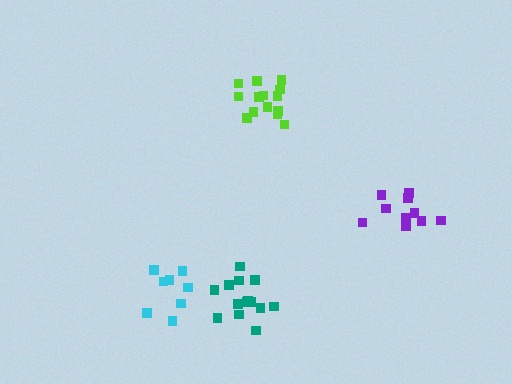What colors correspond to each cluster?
The clusters are colored: lime, teal, purple, cyan.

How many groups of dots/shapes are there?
There are 4 groups.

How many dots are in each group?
Group 1: 14 dots, Group 2: 14 dots, Group 3: 10 dots, Group 4: 8 dots (46 total).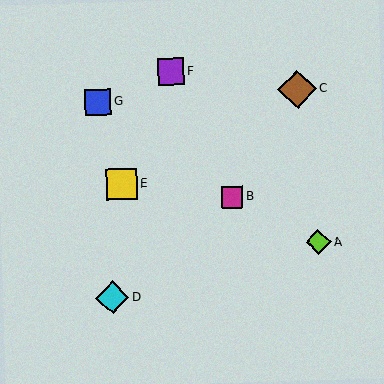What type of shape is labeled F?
Shape F is a purple square.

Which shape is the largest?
The brown diamond (labeled C) is the largest.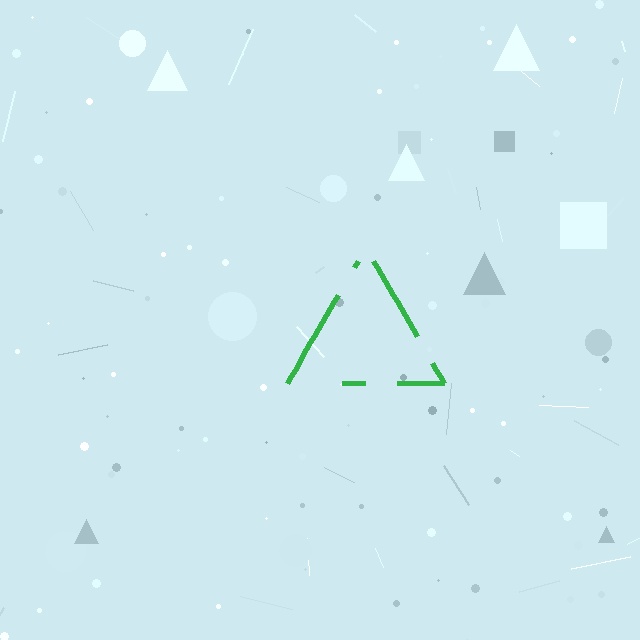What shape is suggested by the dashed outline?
The dashed outline suggests a triangle.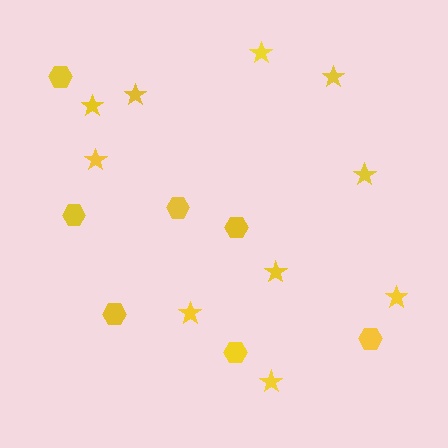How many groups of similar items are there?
There are 2 groups: one group of hexagons (7) and one group of stars (10).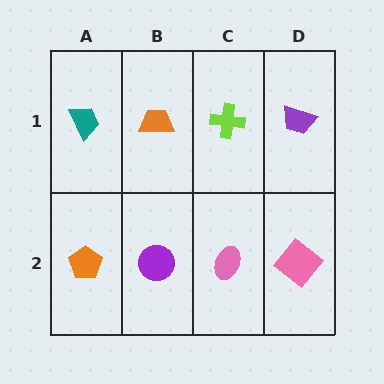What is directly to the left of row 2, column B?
An orange pentagon.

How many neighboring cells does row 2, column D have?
2.